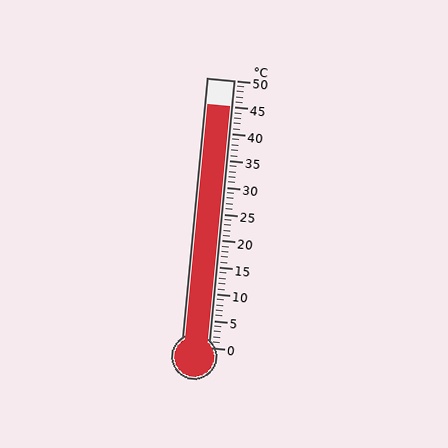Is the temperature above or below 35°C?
The temperature is above 35°C.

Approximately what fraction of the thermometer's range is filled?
The thermometer is filled to approximately 90% of its range.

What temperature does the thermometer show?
The thermometer shows approximately 45°C.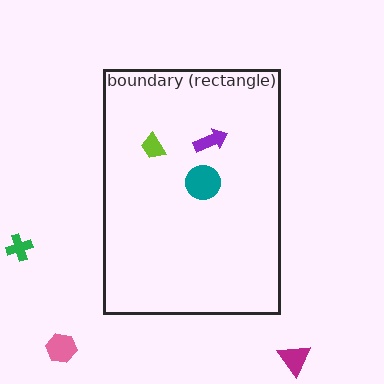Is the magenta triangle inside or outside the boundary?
Outside.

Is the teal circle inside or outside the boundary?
Inside.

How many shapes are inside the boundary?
3 inside, 3 outside.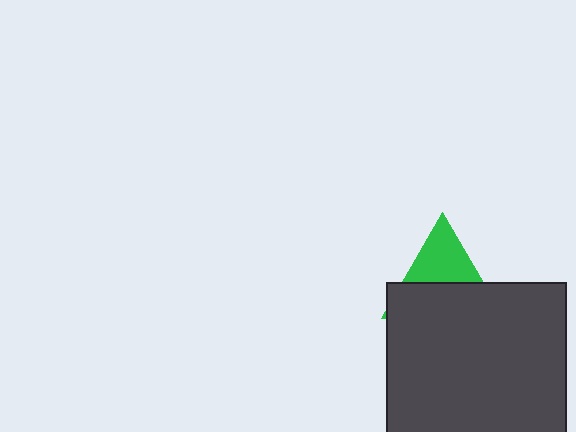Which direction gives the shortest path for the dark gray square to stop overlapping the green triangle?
Moving down gives the shortest separation.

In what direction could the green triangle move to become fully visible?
The green triangle could move up. That would shift it out from behind the dark gray square entirely.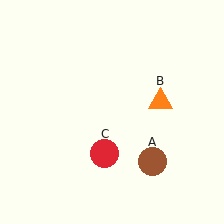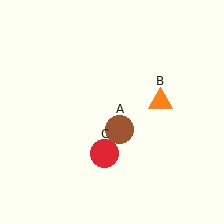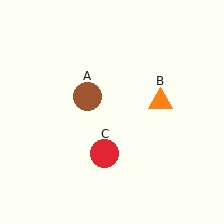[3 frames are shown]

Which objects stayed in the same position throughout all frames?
Orange triangle (object B) and red circle (object C) remained stationary.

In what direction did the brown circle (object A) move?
The brown circle (object A) moved up and to the left.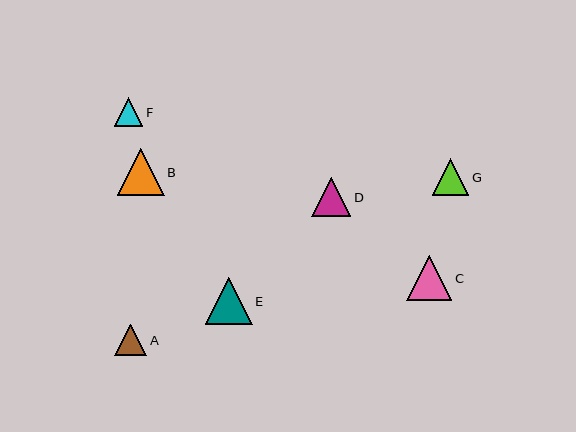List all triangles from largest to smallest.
From largest to smallest: E, B, C, D, G, A, F.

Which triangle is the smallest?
Triangle F is the smallest with a size of approximately 28 pixels.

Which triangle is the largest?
Triangle E is the largest with a size of approximately 47 pixels.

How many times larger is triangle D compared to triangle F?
Triangle D is approximately 1.4 times the size of triangle F.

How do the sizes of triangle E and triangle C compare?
Triangle E and triangle C are approximately the same size.